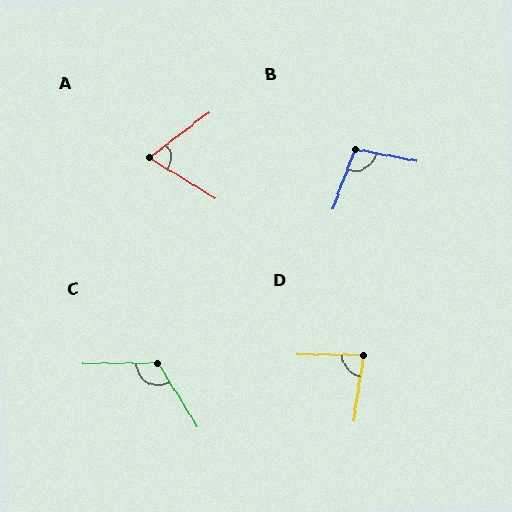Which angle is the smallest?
A, at approximately 69 degrees.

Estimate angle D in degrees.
Approximately 82 degrees.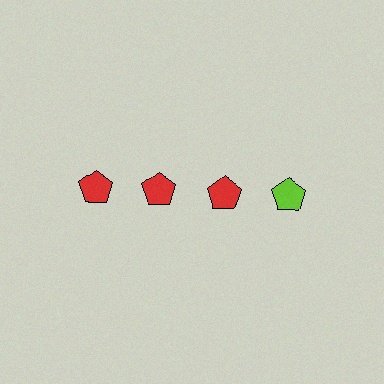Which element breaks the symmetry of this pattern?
The lime pentagon in the top row, second from right column breaks the symmetry. All other shapes are red pentagons.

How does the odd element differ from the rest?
It has a different color: lime instead of red.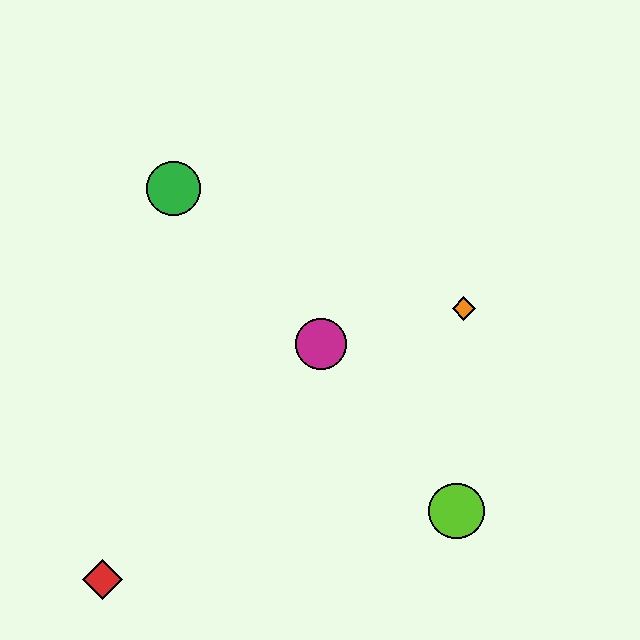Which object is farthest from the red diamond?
The orange diamond is farthest from the red diamond.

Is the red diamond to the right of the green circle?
No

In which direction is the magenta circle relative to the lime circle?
The magenta circle is above the lime circle.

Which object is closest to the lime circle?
The orange diamond is closest to the lime circle.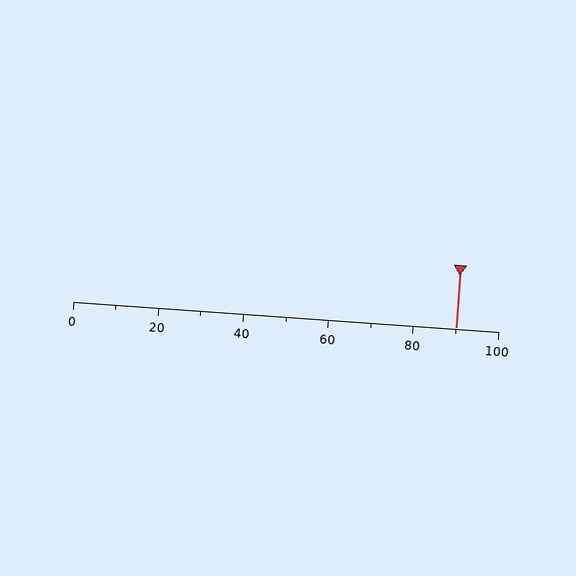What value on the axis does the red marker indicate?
The marker indicates approximately 90.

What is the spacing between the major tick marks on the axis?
The major ticks are spaced 20 apart.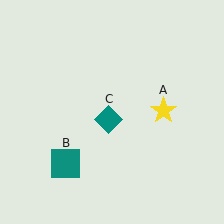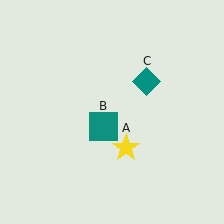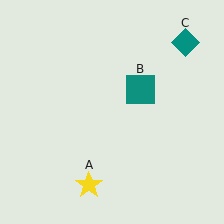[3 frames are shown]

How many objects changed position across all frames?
3 objects changed position: yellow star (object A), teal square (object B), teal diamond (object C).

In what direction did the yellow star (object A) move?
The yellow star (object A) moved down and to the left.